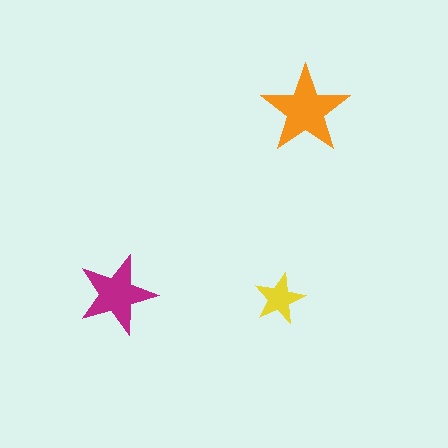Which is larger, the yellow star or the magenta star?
The magenta one.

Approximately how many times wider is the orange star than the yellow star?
About 2 times wider.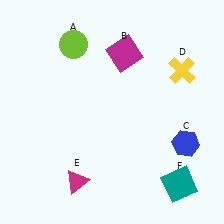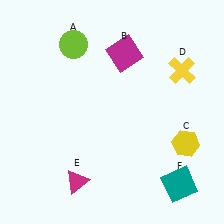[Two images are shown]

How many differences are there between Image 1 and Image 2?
There is 1 difference between the two images.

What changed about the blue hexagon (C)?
In Image 1, C is blue. In Image 2, it changed to yellow.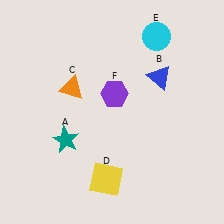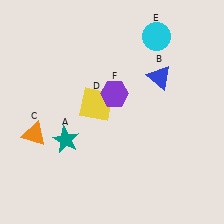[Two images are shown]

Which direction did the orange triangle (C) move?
The orange triangle (C) moved down.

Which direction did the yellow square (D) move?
The yellow square (D) moved up.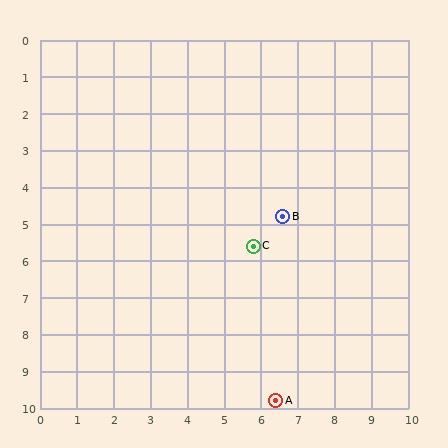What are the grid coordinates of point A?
Point A is at approximately (6.4, 9.8).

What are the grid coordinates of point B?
Point B is at approximately (6.6, 4.8).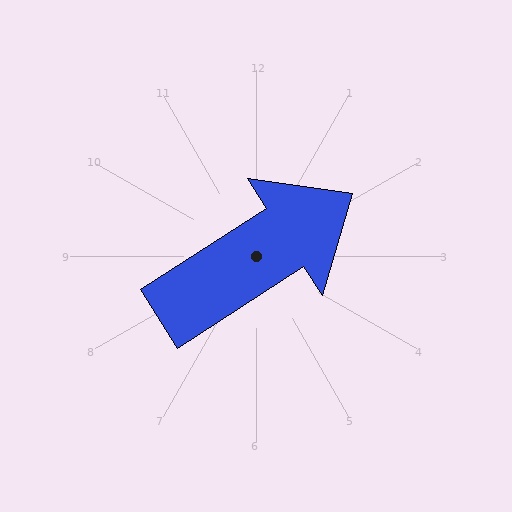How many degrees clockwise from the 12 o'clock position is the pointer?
Approximately 57 degrees.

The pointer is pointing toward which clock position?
Roughly 2 o'clock.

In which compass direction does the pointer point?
Northeast.